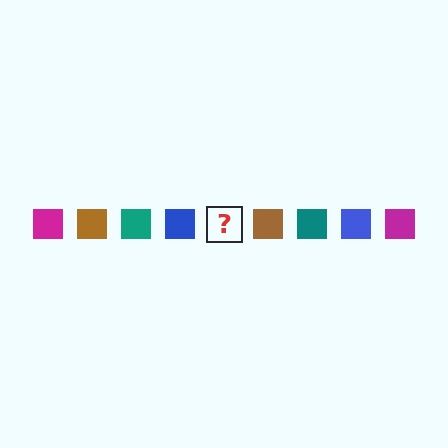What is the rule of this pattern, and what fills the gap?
The rule is that the pattern cycles through magenta, brown, teal, blue squares. The gap should be filled with a magenta square.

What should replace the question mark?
The question mark should be replaced with a magenta square.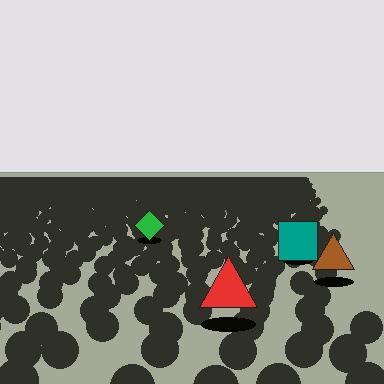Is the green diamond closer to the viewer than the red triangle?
No. The red triangle is closer — you can tell from the texture gradient: the ground texture is coarser near it.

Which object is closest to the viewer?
The red triangle is closest. The texture marks near it are larger and more spread out.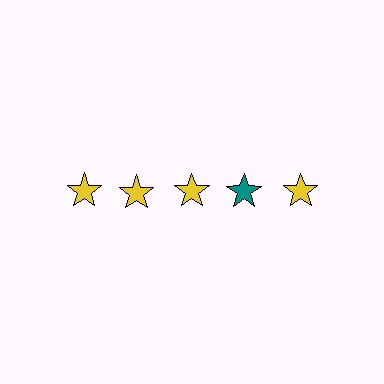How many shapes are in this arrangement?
There are 5 shapes arranged in a grid pattern.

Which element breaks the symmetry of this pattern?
The teal star in the top row, second from right column breaks the symmetry. All other shapes are yellow stars.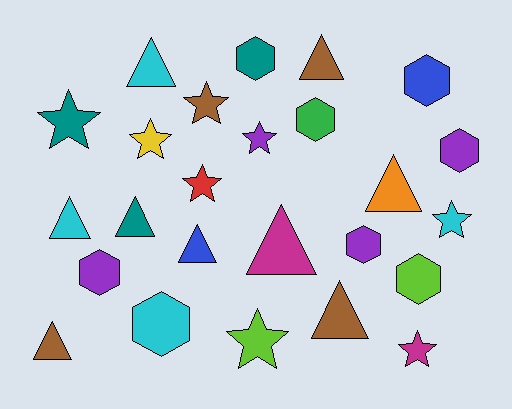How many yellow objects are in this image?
There is 1 yellow object.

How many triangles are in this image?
There are 9 triangles.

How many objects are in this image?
There are 25 objects.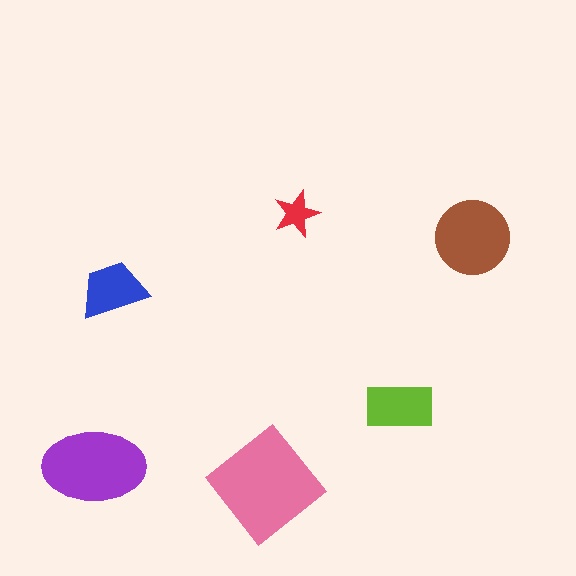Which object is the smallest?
The red star.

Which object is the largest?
The pink diamond.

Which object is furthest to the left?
The purple ellipse is leftmost.